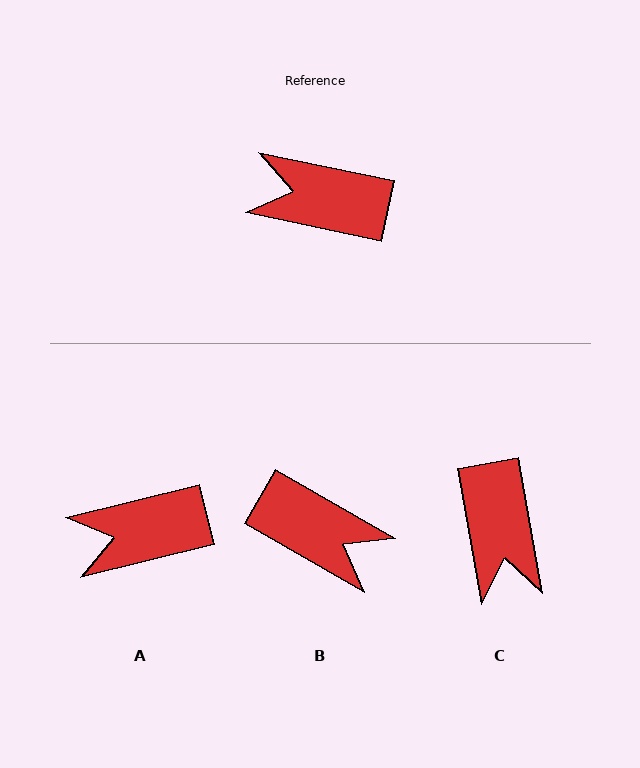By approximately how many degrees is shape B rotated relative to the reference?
Approximately 162 degrees counter-clockwise.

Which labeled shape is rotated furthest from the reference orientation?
B, about 162 degrees away.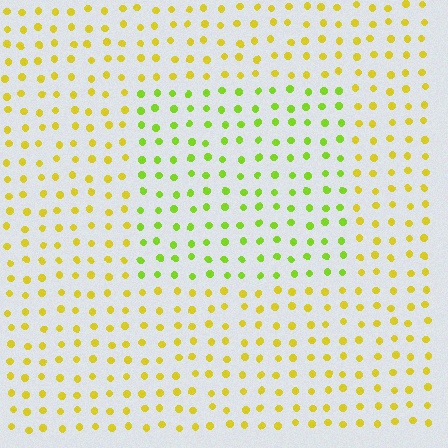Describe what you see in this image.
The image is filled with small yellow elements in a uniform arrangement. A rectangle-shaped region is visible where the elements are tinted to a slightly different hue, forming a subtle color boundary.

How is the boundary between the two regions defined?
The boundary is defined purely by a slight shift in hue (about 35 degrees). Spacing, size, and orientation are identical on both sides.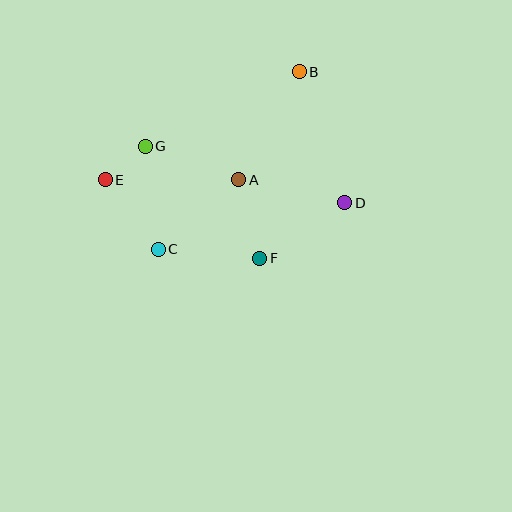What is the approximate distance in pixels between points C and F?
The distance between C and F is approximately 102 pixels.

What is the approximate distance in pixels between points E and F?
The distance between E and F is approximately 173 pixels.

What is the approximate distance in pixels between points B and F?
The distance between B and F is approximately 191 pixels.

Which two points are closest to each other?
Points E and G are closest to each other.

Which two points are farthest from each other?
Points D and E are farthest from each other.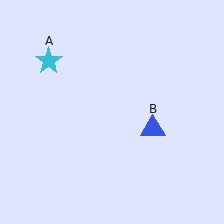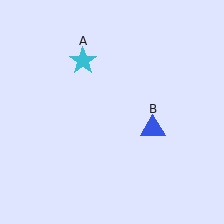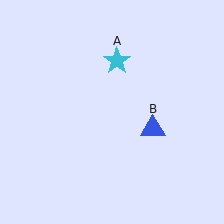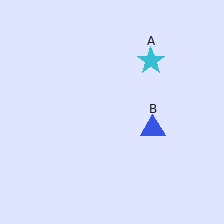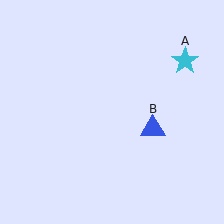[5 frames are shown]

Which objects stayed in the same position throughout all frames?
Blue triangle (object B) remained stationary.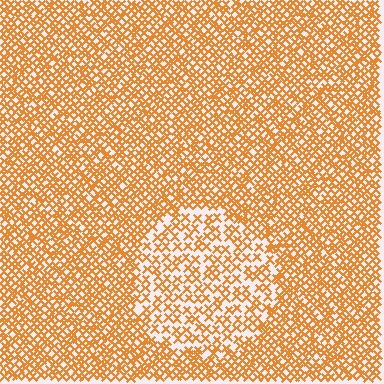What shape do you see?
I see a circle.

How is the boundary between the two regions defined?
The boundary is defined by a change in element density (approximately 1.8x ratio). All elements are the same color, size, and shape.